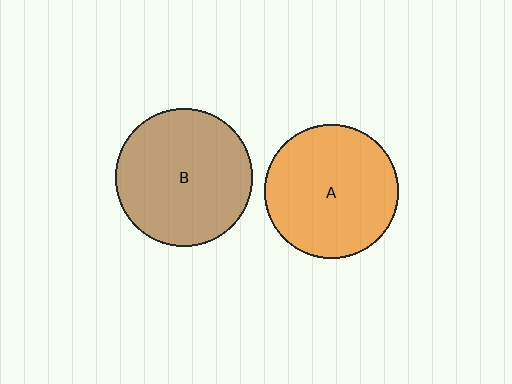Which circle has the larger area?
Circle B (brown).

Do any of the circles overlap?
No, none of the circles overlap.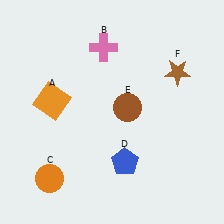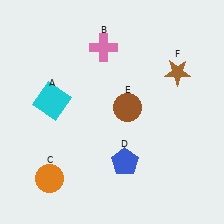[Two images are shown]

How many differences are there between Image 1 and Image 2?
There is 1 difference between the two images.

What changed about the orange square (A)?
In Image 1, A is orange. In Image 2, it changed to cyan.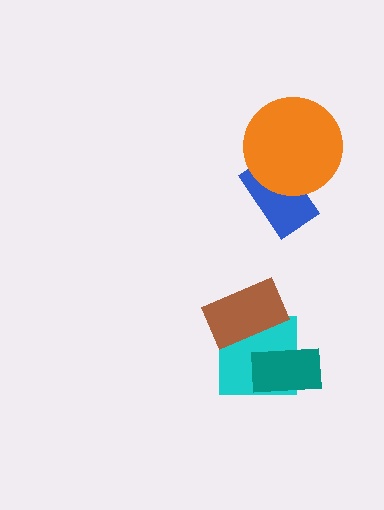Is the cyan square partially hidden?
Yes, it is partially covered by another shape.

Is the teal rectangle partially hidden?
No, no other shape covers it.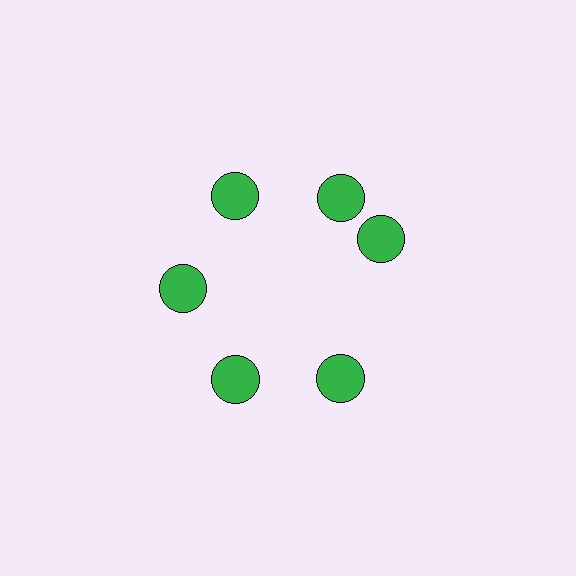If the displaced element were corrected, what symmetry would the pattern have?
It would have 6-fold rotational symmetry — the pattern would map onto itself every 60 degrees.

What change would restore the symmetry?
The symmetry would be restored by rotating it back into even spacing with its neighbors so that all 6 circles sit at equal angles and equal distance from the center.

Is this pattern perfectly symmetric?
No. The 6 green circles are arranged in a ring, but one element near the 3 o'clock position is rotated out of alignment along the ring, breaking the 6-fold rotational symmetry.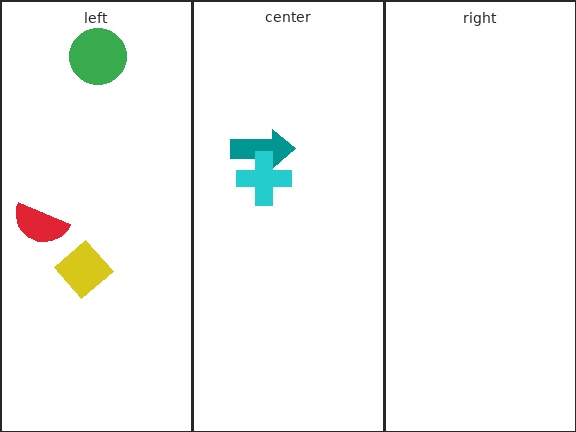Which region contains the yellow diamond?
The left region.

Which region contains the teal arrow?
The center region.